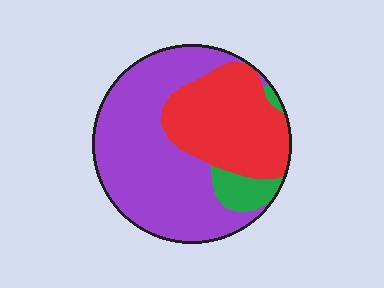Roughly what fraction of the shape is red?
Red covers about 35% of the shape.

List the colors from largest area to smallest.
From largest to smallest: purple, red, green.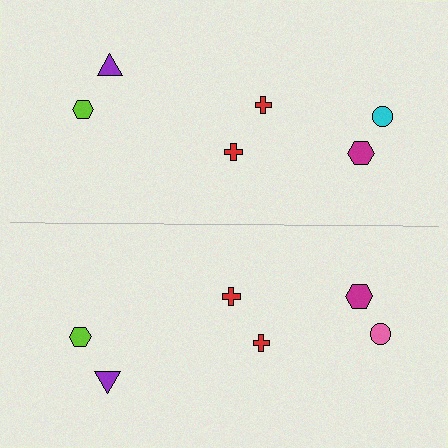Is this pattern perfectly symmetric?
No, the pattern is not perfectly symmetric. The pink circle on the bottom side breaks the symmetry — its mirror counterpart is cyan.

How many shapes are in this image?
There are 12 shapes in this image.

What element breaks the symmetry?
The pink circle on the bottom side breaks the symmetry — its mirror counterpart is cyan.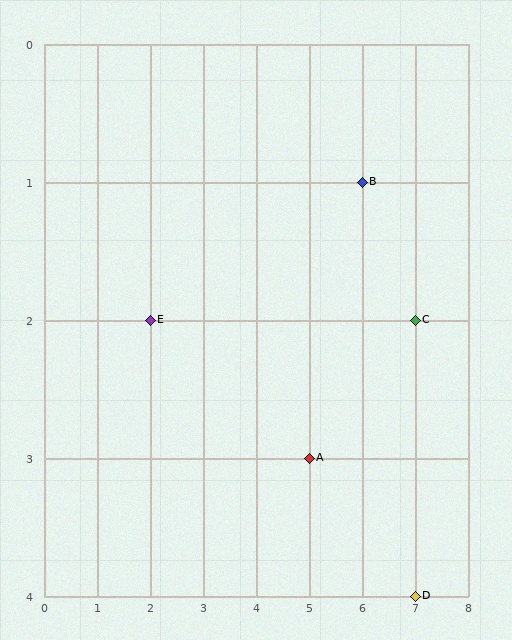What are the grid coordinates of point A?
Point A is at grid coordinates (5, 3).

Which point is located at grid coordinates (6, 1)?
Point B is at (6, 1).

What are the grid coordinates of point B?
Point B is at grid coordinates (6, 1).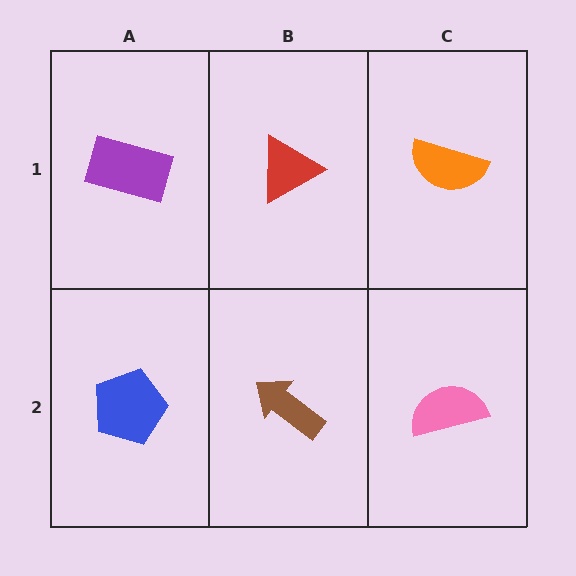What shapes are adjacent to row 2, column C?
An orange semicircle (row 1, column C), a brown arrow (row 2, column B).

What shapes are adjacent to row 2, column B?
A red triangle (row 1, column B), a blue pentagon (row 2, column A), a pink semicircle (row 2, column C).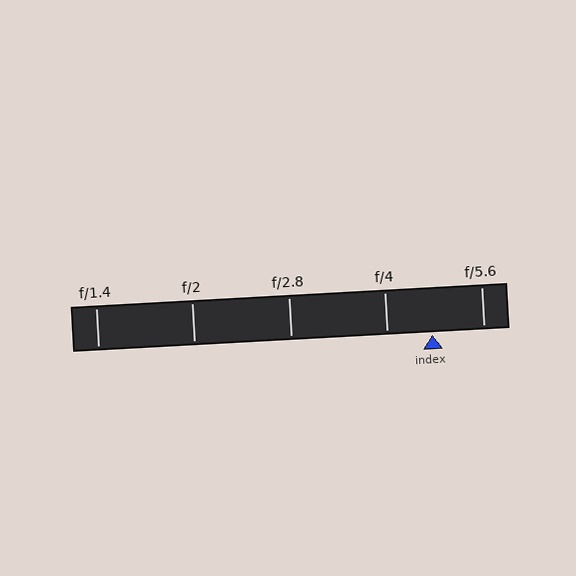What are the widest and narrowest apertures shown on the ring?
The widest aperture shown is f/1.4 and the narrowest is f/5.6.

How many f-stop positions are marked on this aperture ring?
There are 5 f-stop positions marked.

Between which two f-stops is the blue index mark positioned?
The index mark is between f/4 and f/5.6.